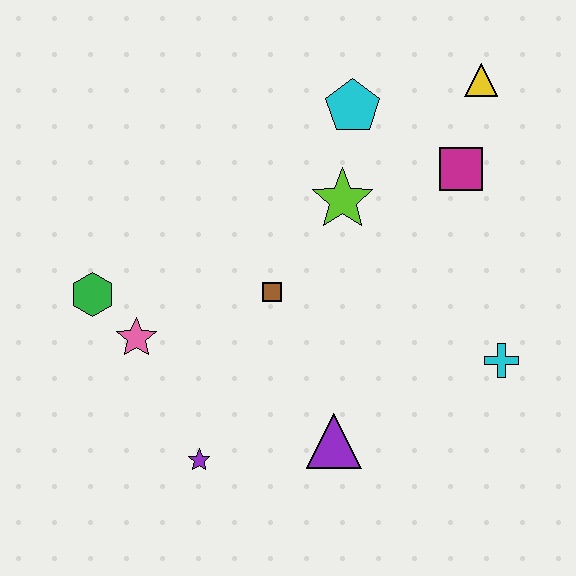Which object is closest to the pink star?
The green hexagon is closest to the pink star.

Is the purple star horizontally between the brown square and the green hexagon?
Yes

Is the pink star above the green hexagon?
No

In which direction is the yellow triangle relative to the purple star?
The yellow triangle is above the purple star.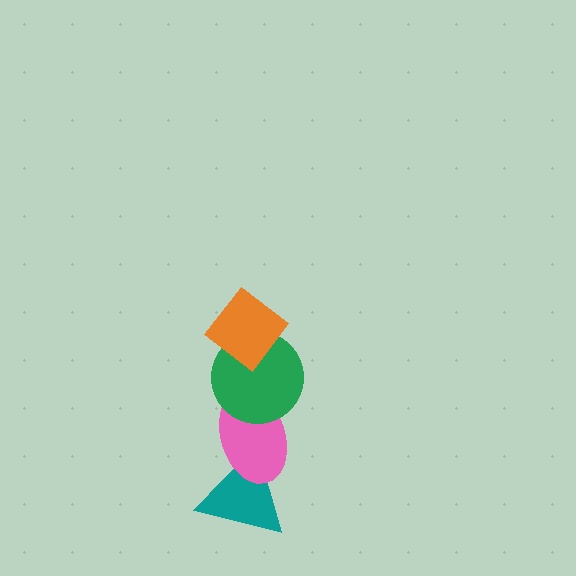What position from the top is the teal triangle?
The teal triangle is 4th from the top.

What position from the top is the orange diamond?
The orange diamond is 1st from the top.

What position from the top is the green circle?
The green circle is 2nd from the top.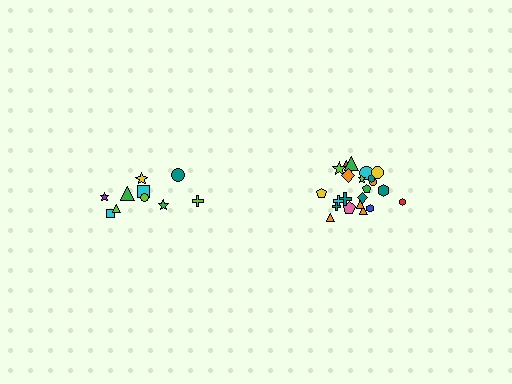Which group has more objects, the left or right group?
The right group.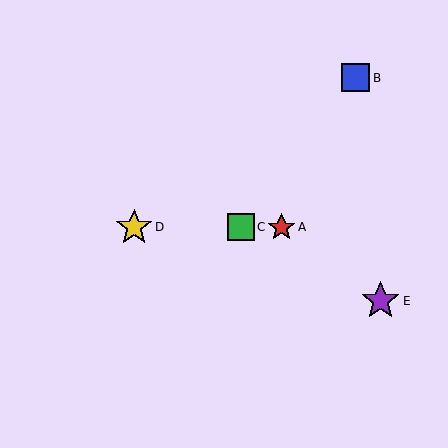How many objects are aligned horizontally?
3 objects (A, C, D) are aligned horizontally.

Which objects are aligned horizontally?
Objects A, C, D are aligned horizontally.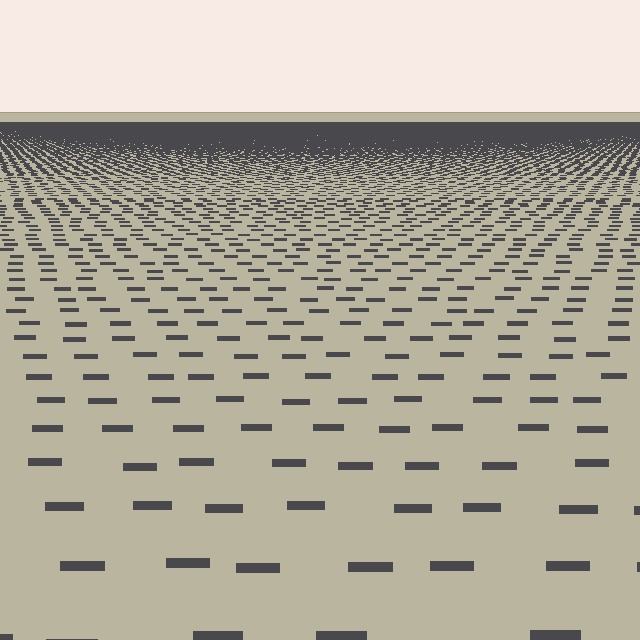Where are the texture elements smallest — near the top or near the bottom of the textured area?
Near the top.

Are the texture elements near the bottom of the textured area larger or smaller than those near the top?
Larger. Near the bottom, elements are closer to the viewer and appear at a bigger on-screen size.